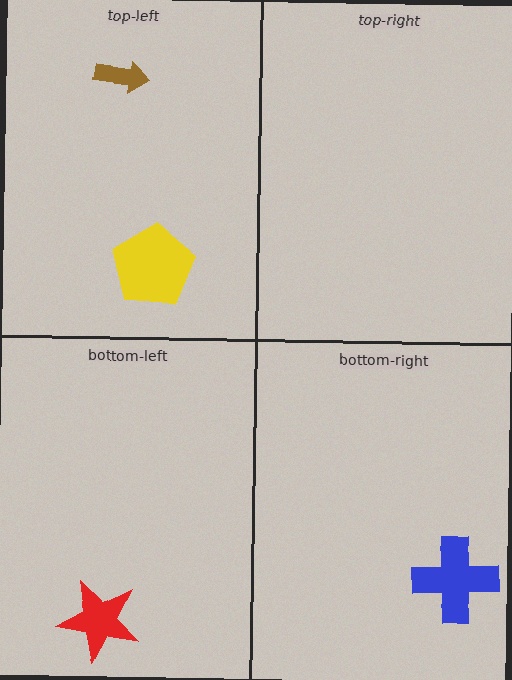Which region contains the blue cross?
The bottom-right region.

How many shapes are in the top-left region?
2.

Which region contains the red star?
The bottom-left region.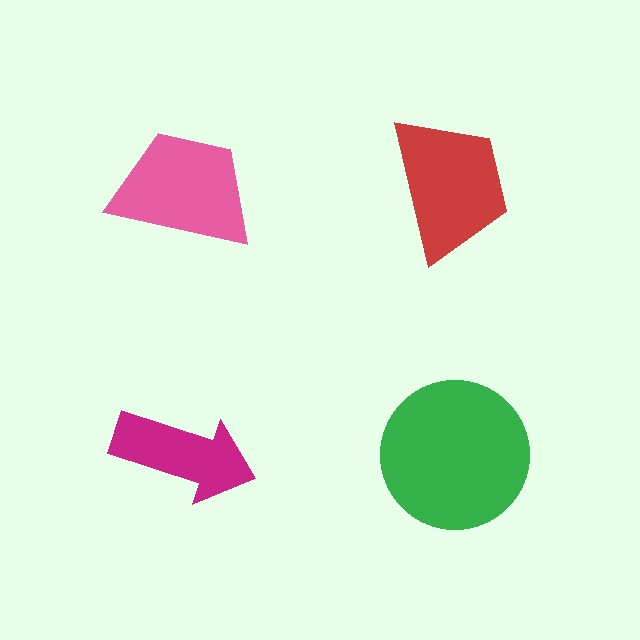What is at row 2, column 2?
A green circle.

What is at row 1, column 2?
A red trapezoid.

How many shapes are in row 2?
2 shapes.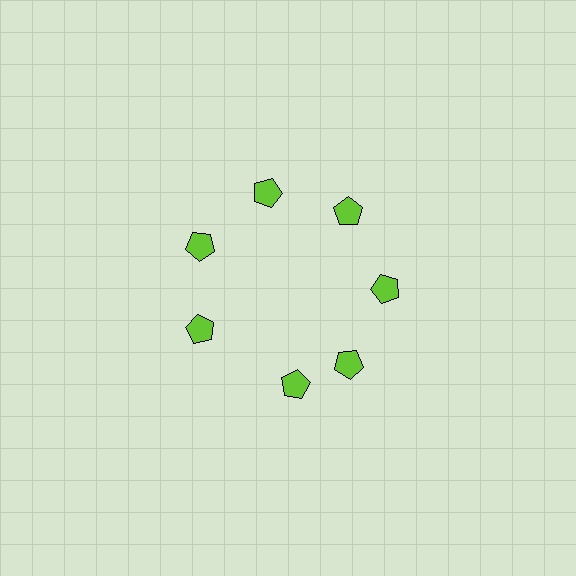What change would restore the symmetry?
The symmetry would be restored by rotating it back into even spacing with its neighbors so that all 7 pentagons sit at equal angles and equal distance from the center.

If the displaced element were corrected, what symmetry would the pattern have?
It would have 7-fold rotational symmetry — the pattern would map onto itself every 51 degrees.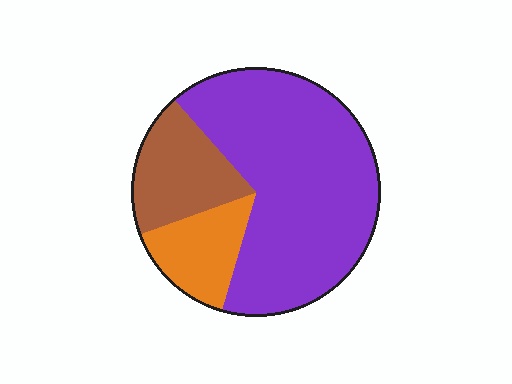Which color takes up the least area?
Orange, at roughly 15%.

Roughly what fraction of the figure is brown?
Brown covers 19% of the figure.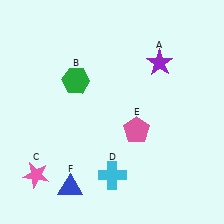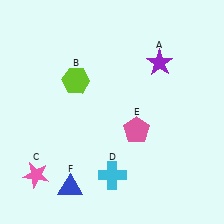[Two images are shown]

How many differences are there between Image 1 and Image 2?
There is 1 difference between the two images.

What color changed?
The hexagon (B) changed from green in Image 1 to lime in Image 2.